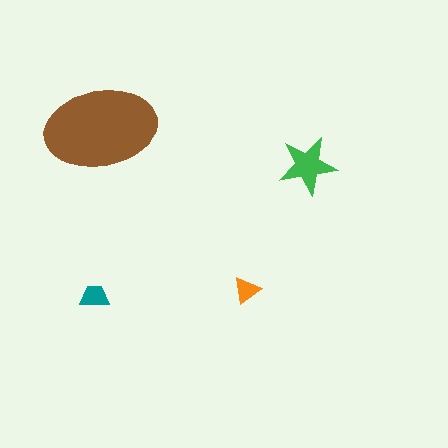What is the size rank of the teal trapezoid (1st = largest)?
3rd.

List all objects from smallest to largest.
The orange triangle, the teal trapezoid, the green star, the brown ellipse.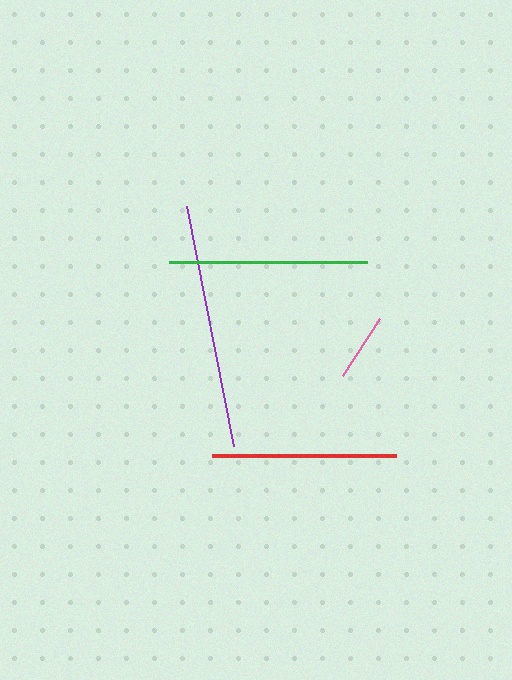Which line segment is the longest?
The purple line is the longest at approximately 244 pixels.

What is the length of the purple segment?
The purple segment is approximately 244 pixels long.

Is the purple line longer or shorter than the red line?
The purple line is longer than the red line.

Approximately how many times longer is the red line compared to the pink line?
The red line is approximately 2.7 times the length of the pink line.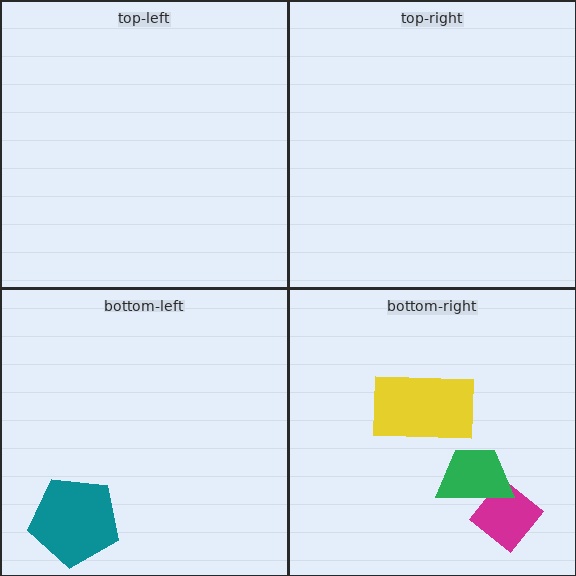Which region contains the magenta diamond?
The bottom-right region.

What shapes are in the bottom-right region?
The magenta diamond, the green trapezoid, the yellow rectangle.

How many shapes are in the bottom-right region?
3.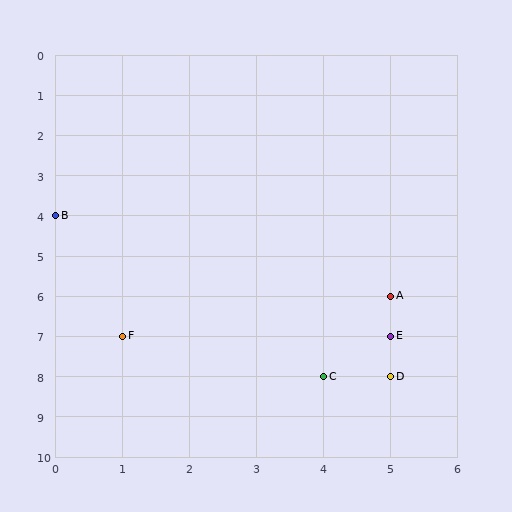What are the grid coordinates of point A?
Point A is at grid coordinates (5, 6).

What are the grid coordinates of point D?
Point D is at grid coordinates (5, 8).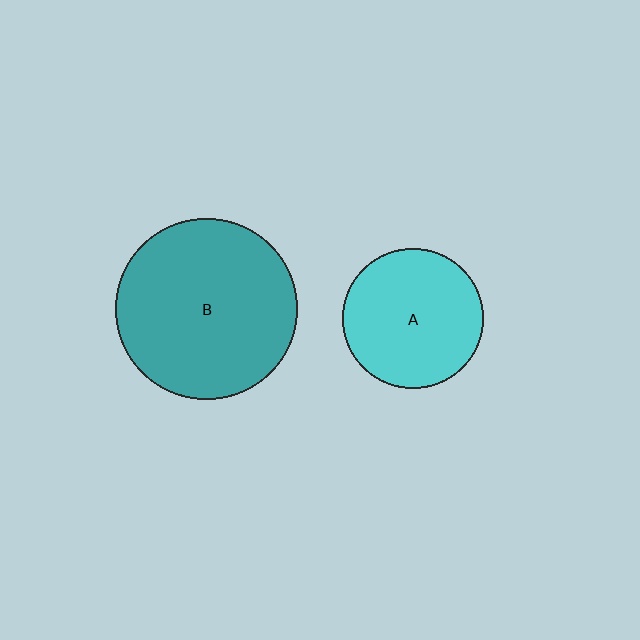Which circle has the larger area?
Circle B (teal).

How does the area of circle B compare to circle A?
Approximately 1.7 times.